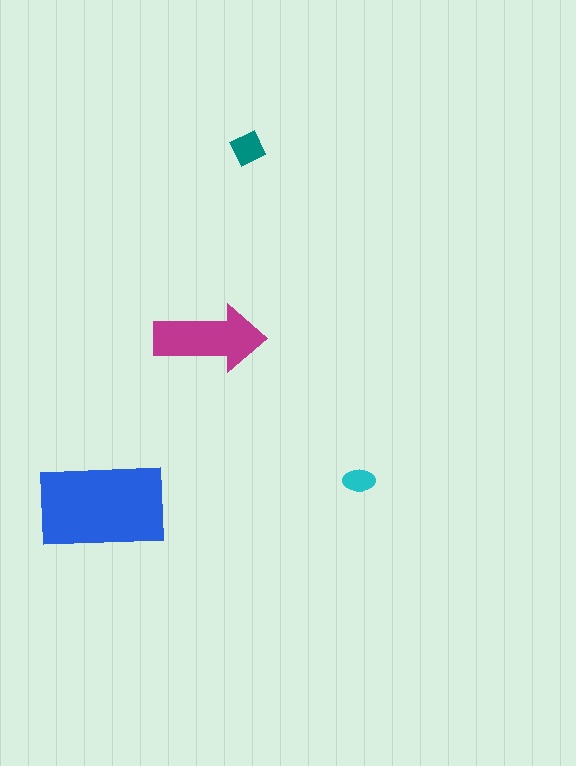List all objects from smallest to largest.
The cyan ellipse, the teal diamond, the magenta arrow, the blue rectangle.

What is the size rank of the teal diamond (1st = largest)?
3rd.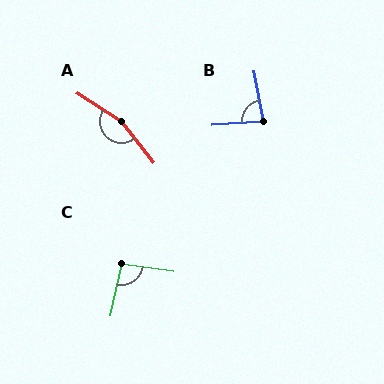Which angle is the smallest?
B, at approximately 83 degrees.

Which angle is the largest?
A, at approximately 160 degrees.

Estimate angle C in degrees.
Approximately 95 degrees.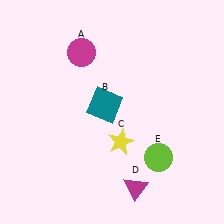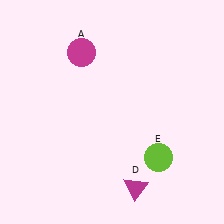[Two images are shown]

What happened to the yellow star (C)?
The yellow star (C) was removed in Image 2. It was in the bottom-right area of Image 1.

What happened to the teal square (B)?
The teal square (B) was removed in Image 2. It was in the top-left area of Image 1.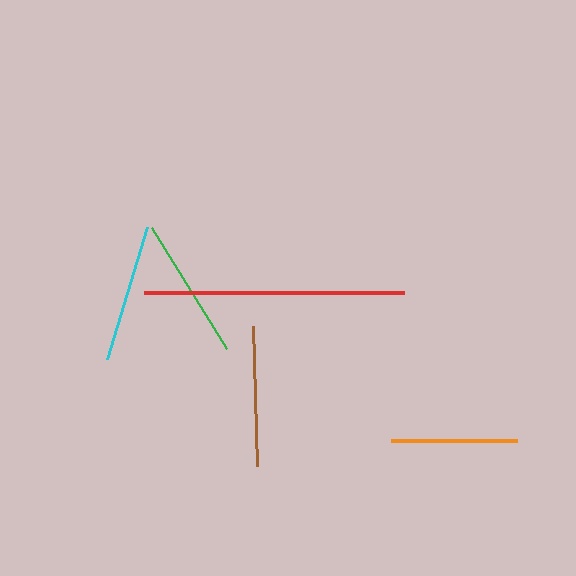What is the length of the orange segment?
The orange segment is approximately 126 pixels long.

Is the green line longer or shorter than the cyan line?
The green line is longer than the cyan line.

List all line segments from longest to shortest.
From longest to shortest: red, green, brown, cyan, orange.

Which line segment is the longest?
The red line is the longest at approximately 261 pixels.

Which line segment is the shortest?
The orange line is the shortest at approximately 126 pixels.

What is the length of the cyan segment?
The cyan segment is approximately 138 pixels long.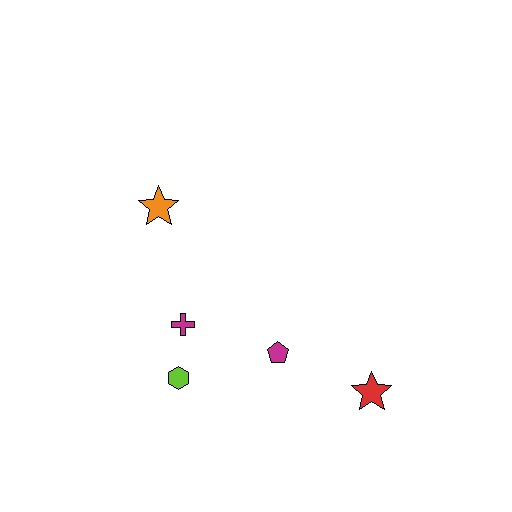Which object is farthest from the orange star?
The red star is farthest from the orange star.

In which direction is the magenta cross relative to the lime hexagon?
The magenta cross is above the lime hexagon.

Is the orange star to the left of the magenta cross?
Yes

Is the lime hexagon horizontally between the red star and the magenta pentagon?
No